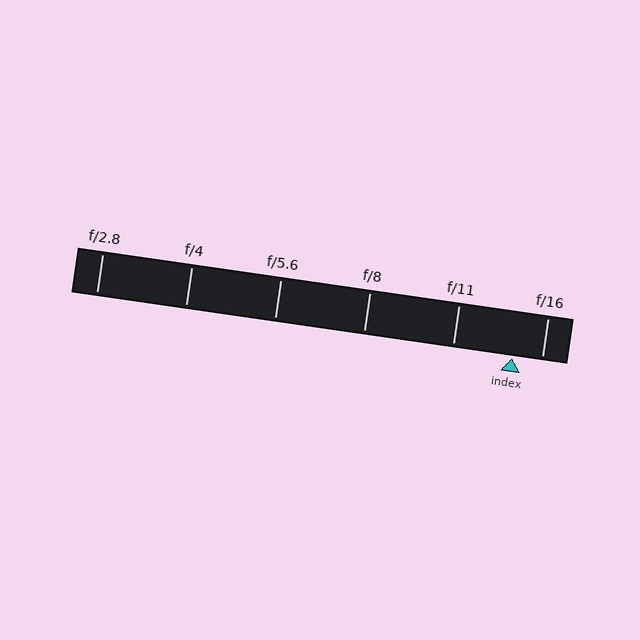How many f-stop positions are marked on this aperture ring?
There are 6 f-stop positions marked.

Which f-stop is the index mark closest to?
The index mark is closest to f/16.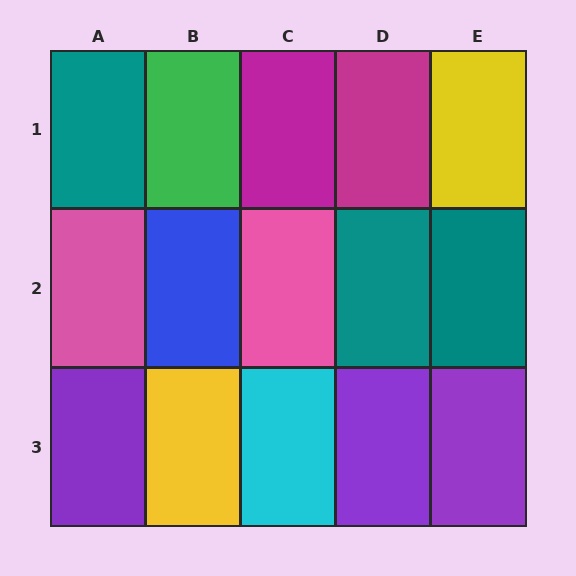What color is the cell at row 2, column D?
Teal.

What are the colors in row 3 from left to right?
Purple, yellow, cyan, purple, purple.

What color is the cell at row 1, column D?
Magenta.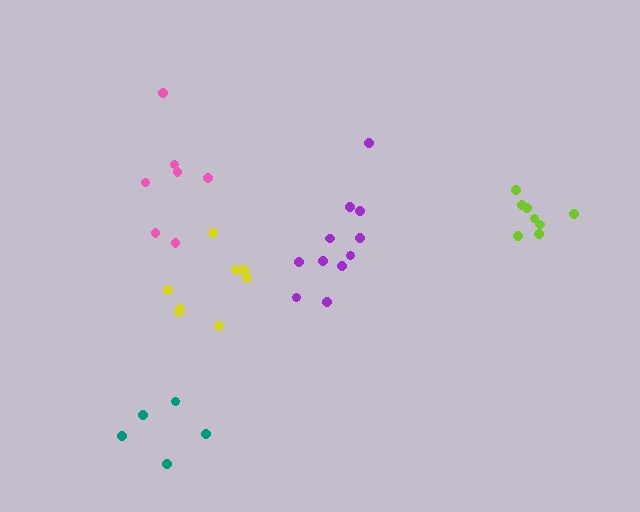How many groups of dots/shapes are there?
There are 5 groups.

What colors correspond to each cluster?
The clusters are colored: pink, purple, lime, yellow, teal.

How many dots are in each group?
Group 1: 7 dots, Group 2: 11 dots, Group 3: 8 dots, Group 4: 8 dots, Group 5: 5 dots (39 total).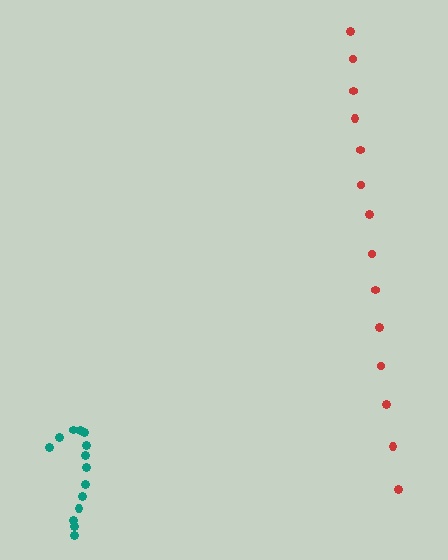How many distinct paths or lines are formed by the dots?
There are 2 distinct paths.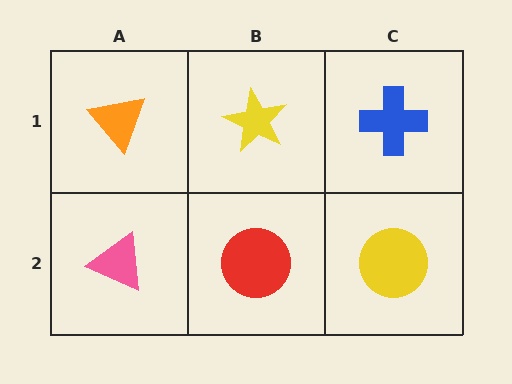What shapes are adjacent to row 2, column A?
An orange triangle (row 1, column A), a red circle (row 2, column B).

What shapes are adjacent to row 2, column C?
A blue cross (row 1, column C), a red circle (row 2, column B).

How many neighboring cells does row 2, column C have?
2.